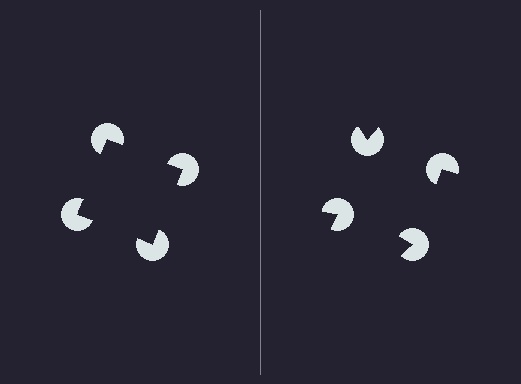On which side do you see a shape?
An illusory square appears on the left side. On the right side the wedge cuts are rotated, so no coherent shape forms.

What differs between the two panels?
The pac-man discs are positioned identically on both sides; only the wedge orientations differ. On the left they align to a square; on the right they are misaligned.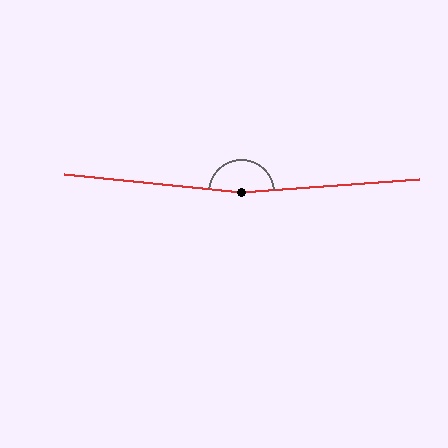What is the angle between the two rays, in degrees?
Approximately 170 degrees.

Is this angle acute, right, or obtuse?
It is obtuse.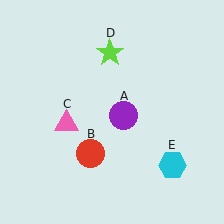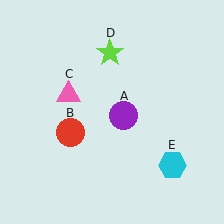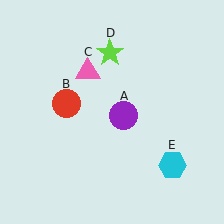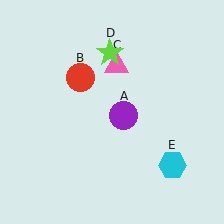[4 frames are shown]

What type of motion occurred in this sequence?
The red circle (object B), pink triangle (object C) rotated clockwise around the center of the scene.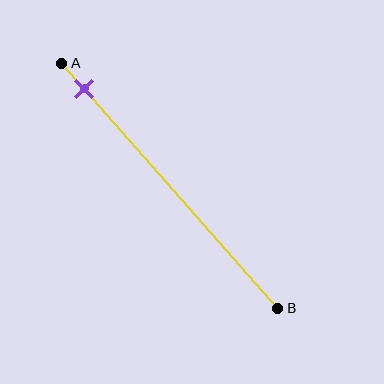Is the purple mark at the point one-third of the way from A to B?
No, the mark is at about 10% from A, not at the 33% one-third point.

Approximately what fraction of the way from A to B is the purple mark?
The purple mark is approximately 10% of the way from A to B.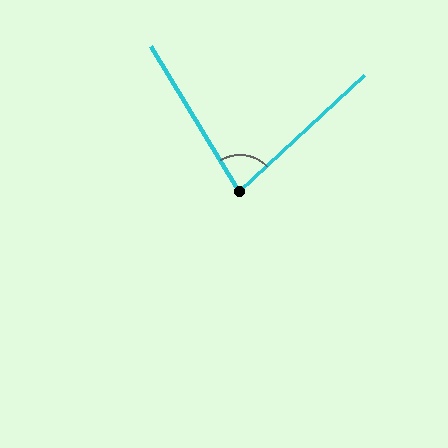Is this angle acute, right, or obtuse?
It is acute.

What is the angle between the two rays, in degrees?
Approximately 78 degrees.